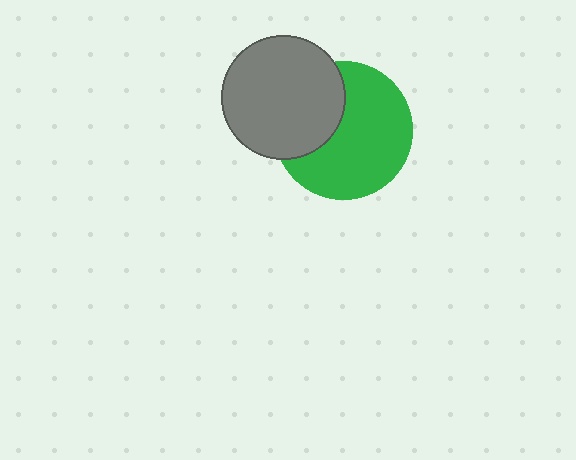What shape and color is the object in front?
The object in front is a gray circle.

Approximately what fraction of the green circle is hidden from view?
Roughly 33% of the green circle is hidden behind the gray circle.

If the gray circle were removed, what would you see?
You would see the complete green circle.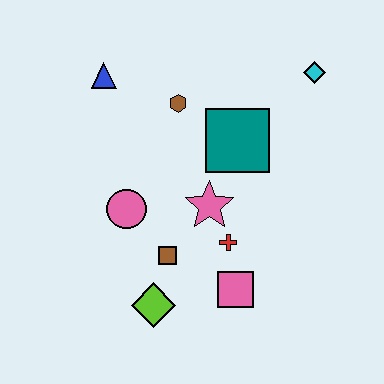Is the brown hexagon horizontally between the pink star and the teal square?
No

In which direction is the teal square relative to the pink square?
The teal square is above the pink square.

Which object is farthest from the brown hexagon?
The lime diamond is farthest from the brown hexagon.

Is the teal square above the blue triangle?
No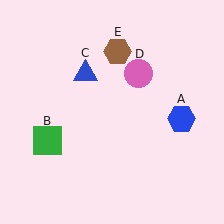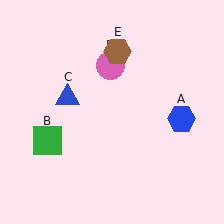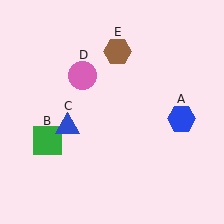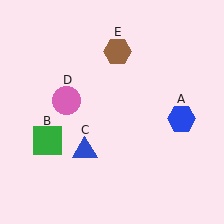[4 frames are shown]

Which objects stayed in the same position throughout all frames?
Blue hexagon (object A) and green square (object B) and brown hexagon (object E) remained stationary.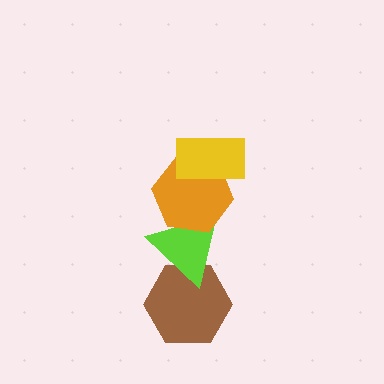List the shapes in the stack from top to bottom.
From top to bottom: the yellow rectangle, the orange hexagon, the lime triangle, the brown hexagon.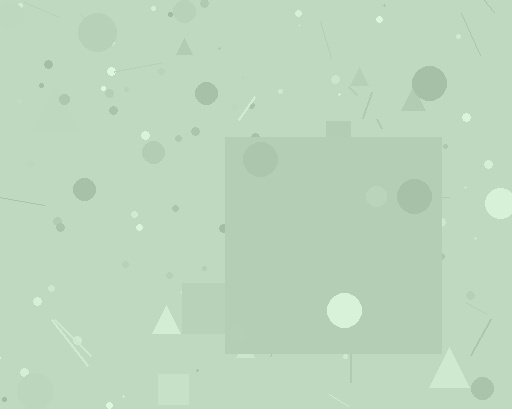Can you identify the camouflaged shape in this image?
The camouflaged shape is a square.